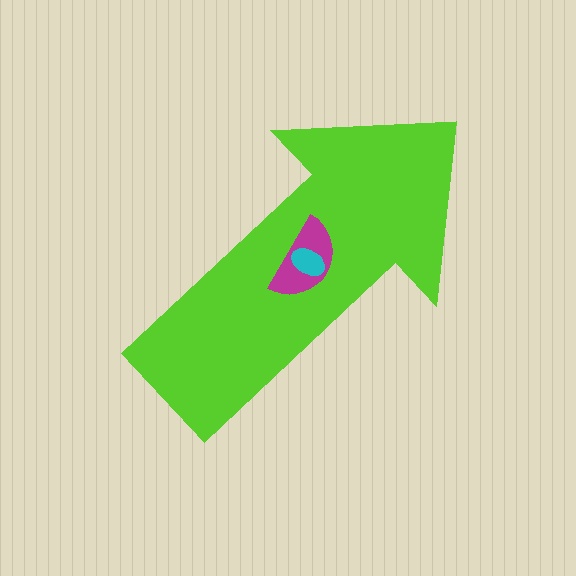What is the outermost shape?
The lime arrow.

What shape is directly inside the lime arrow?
The magenta semicircle.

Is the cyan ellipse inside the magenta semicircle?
Yes.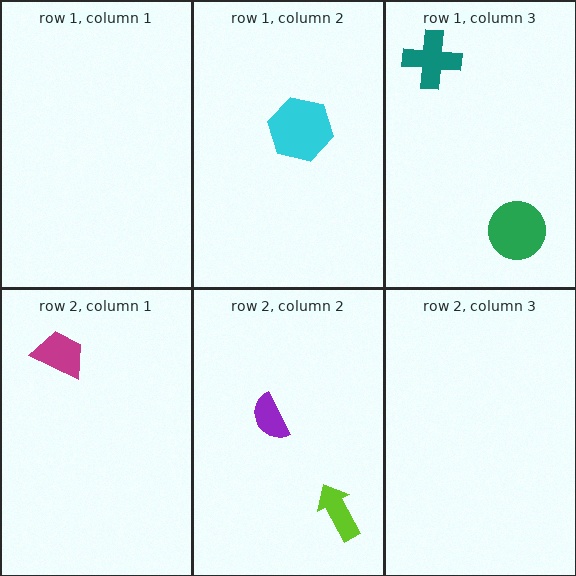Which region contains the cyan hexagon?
The row 1, column 2 region.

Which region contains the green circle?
The row 1, column 3 region.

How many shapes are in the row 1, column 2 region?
1.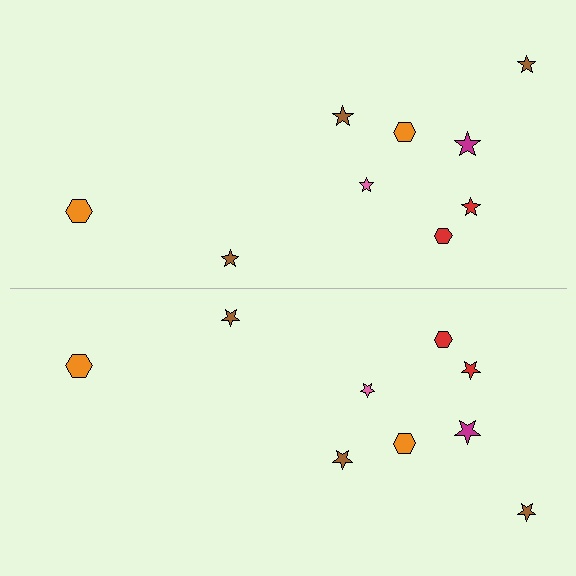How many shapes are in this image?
There are 18 shapes in this image.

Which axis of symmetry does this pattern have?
The pattern has a horizontal axis of symmetry running through the center of the image.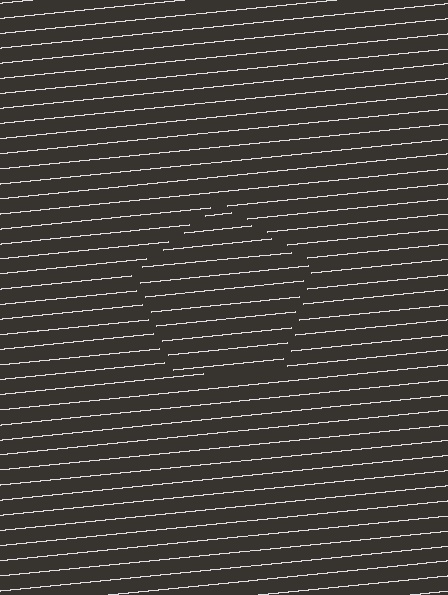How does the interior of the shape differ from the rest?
The interior of the shape contains the same grating, shifted by half a period — the contour is defined by the phase discontinuity where line-ends from the inner and outer gratings abut.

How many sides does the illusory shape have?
5 sides — the line-ends trace a pentagon.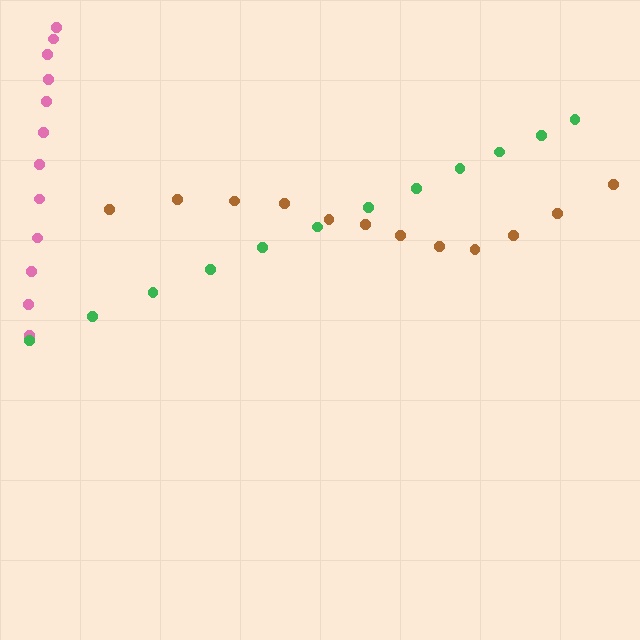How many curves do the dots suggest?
There are 3 distinct paths.